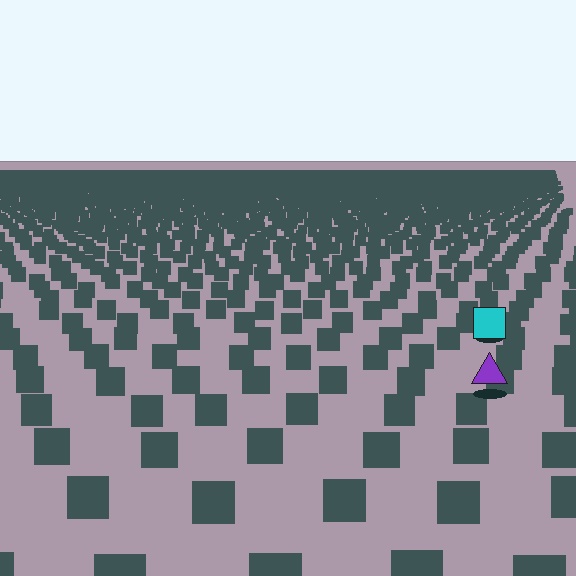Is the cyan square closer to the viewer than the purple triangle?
No. The purple triangle is closer — you can tell from the texture gradient: the ground texture is coarser near it.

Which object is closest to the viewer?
The purple triangle is closest. The texture marks near it are larger and more spread out.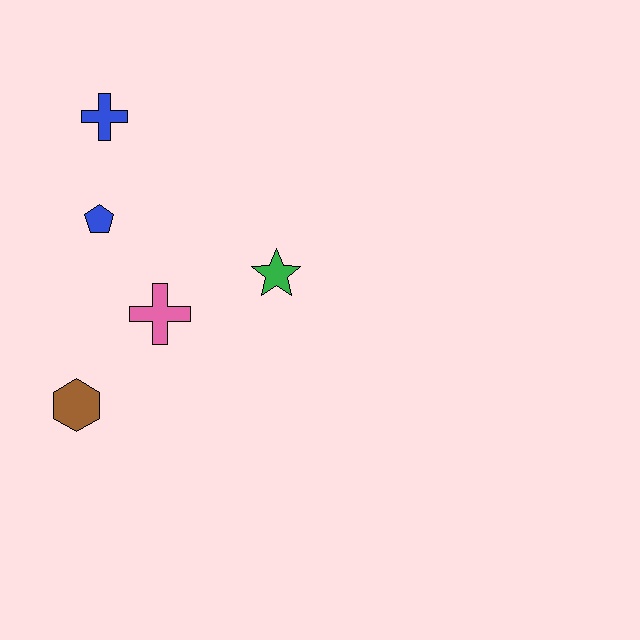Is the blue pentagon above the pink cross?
Yes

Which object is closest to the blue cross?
The blue pentagon is closest to the blue cross.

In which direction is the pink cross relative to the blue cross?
The pink cross is below the blue cross.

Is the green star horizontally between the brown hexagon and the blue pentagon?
No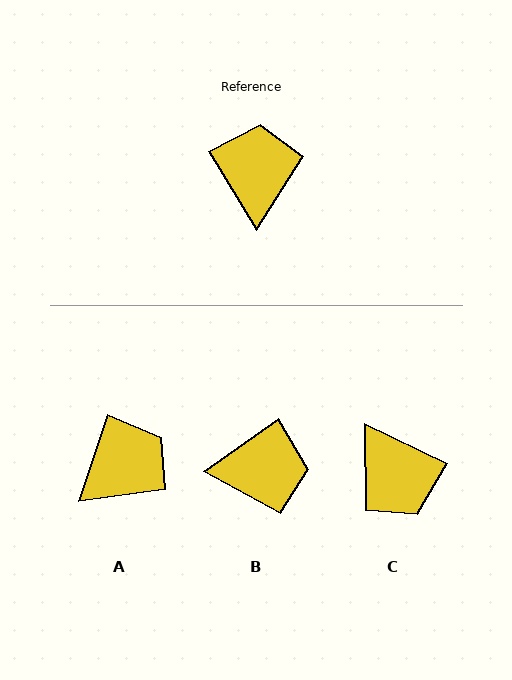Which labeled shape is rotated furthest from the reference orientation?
C, about 147 degrees away.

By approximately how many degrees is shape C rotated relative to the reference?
Approximately 147 degrees clockwise.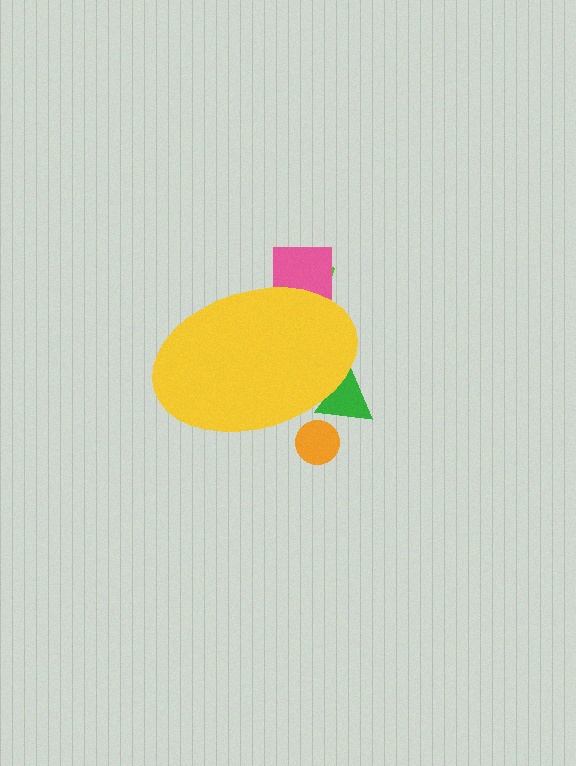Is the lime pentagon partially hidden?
Yes, the lime pentagon is partially hidden behind the yellow ellipse.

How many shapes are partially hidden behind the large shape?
4 shapes are partially hidden.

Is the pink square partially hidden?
Yes, the pink square is partially hidden behind the yellow ellipse.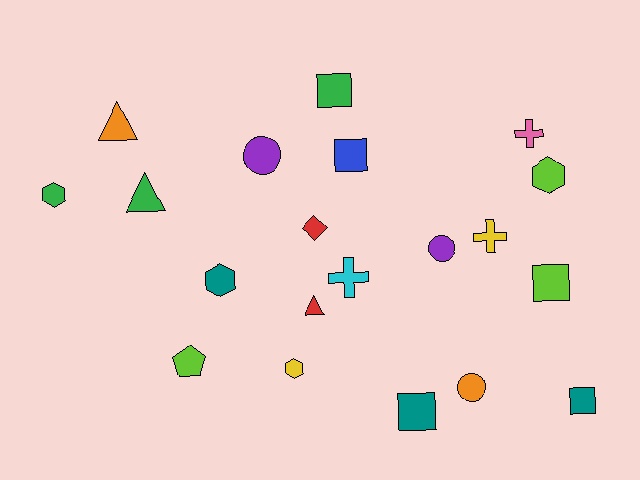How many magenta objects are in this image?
There are no magenta objects.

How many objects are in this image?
There are 20 objects.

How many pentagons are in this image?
There is 1 pentagon.